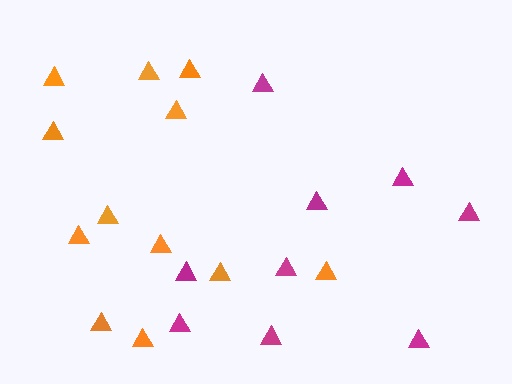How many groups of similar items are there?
There are 2 groups: one group of magenta triangles (9) and one group of orange triangles (12).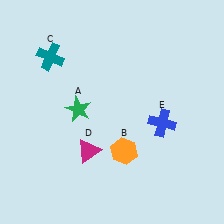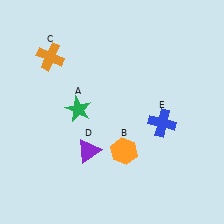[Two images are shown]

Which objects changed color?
C changed from teal to orange. D changed from magenta to purple.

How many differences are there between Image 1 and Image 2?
There are 2 differences between the two images.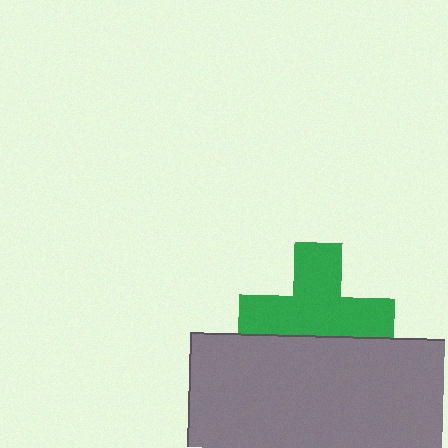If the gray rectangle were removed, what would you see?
You would see the complete green cross.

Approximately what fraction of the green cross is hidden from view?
Roughly 30% of the green cross is hidden behind the gray rectangle.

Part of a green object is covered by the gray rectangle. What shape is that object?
It is a cross.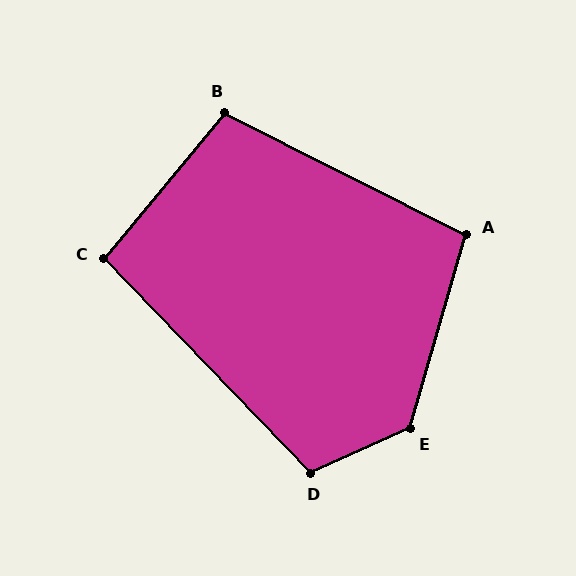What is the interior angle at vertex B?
Approximately 103 degrees (obtuse).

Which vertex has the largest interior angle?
E, at approximately 130 degrees.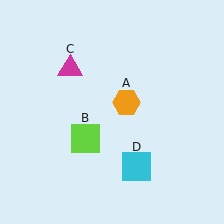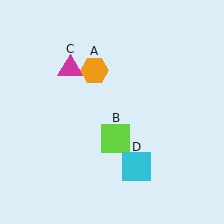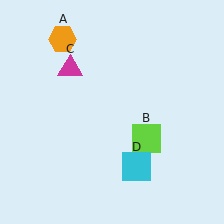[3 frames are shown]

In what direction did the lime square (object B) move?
The lime square (object B) moved right.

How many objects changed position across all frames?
2 objects changed position: orange hexagon (object A), lime square (object B).